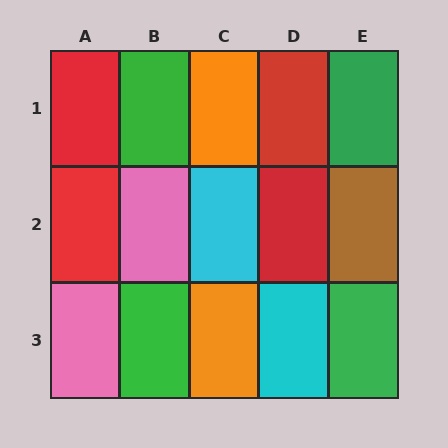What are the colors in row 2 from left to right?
Red, pink, cyan, red, brown.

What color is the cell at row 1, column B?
Green.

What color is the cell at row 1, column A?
Red.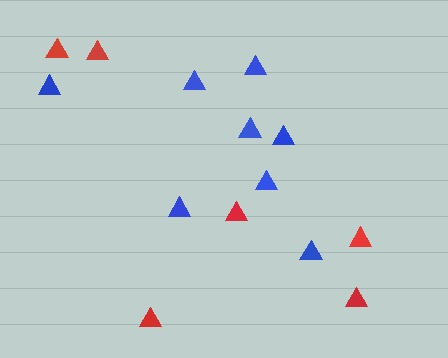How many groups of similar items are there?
There are 2 groups: one group of blue triangles (8) and one group of red triangles (6).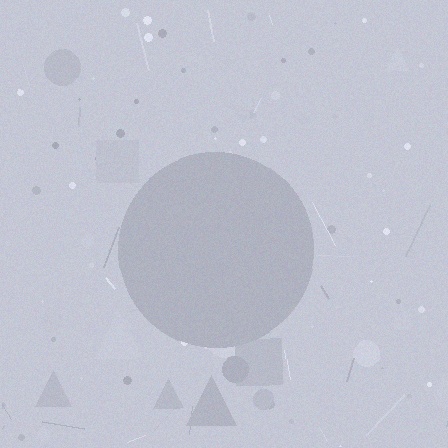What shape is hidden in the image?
A circle is hidden in the image.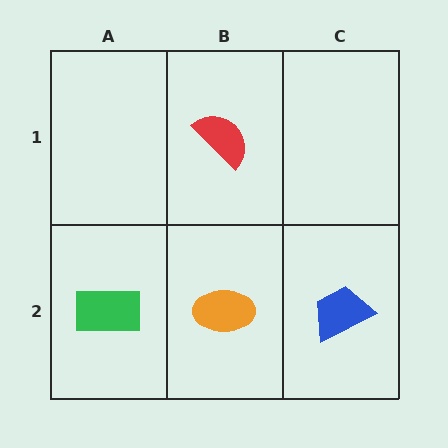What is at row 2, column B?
An orange ellipse.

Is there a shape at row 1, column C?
No, that cell is empty.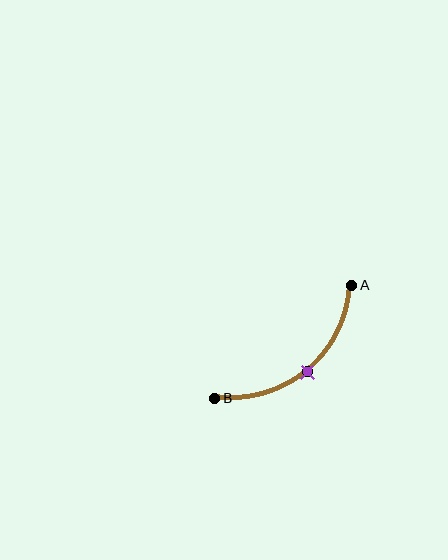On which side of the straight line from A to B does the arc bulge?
The arc bulges below and to the right of the straight line connecting A and B.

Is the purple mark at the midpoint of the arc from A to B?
Yes. The purple mark lies on the arc at equal arc-length from both A and B — it is the arc midpoint.